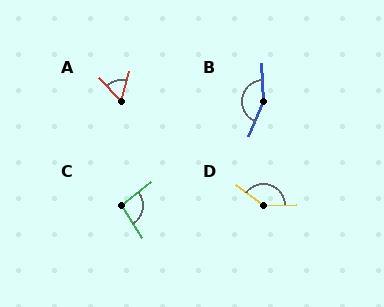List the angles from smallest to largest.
A (58°), C (95°), D (142°), B (156°).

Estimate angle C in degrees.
Approximately 95 degrees.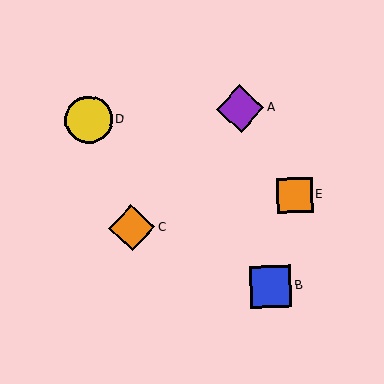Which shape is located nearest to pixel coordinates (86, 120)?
The yellow circle (labeled D) at (89, 120) is nearest to that location.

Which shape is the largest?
The yellow circle (labeled D) is the largest.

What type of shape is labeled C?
Shape C is an orange diamond.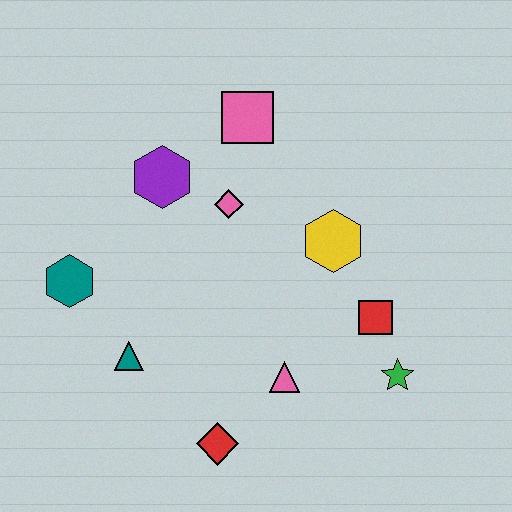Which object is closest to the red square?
The green star is closest to the red square.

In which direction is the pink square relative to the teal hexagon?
The pink square is to the right of the teal hexagon.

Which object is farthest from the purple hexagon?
The green star is farthest from the purple hexagon.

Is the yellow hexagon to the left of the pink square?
No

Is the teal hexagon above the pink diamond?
No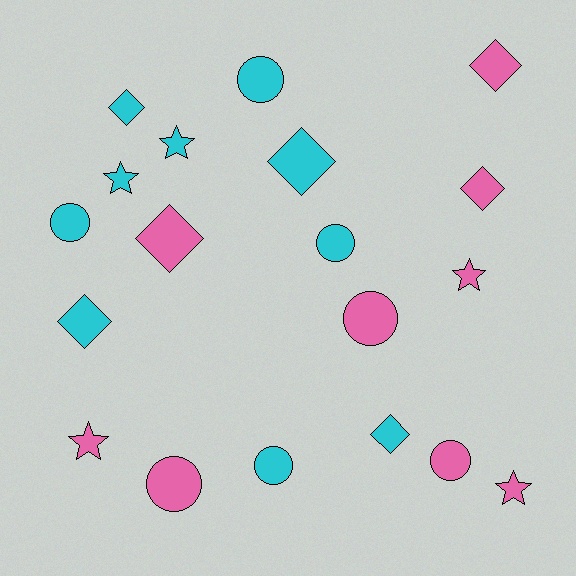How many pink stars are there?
There are 3 pink stars.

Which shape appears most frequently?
Circle, with 7 objects.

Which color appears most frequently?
Cyan, with 10 objects.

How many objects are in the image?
There are 19 objects.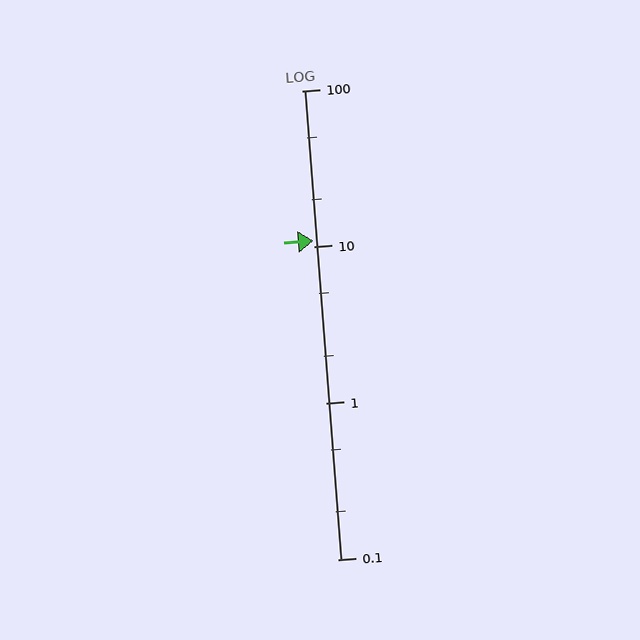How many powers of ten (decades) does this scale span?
The scale spans 3 decades, from 0.1 to 100.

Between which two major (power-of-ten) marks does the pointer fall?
The pointer is between 10 and 100.